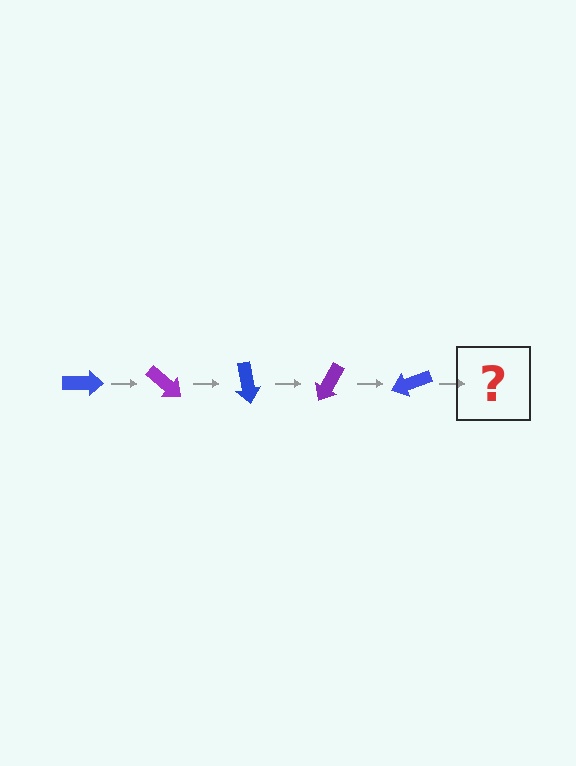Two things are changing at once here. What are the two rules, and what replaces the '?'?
The two rules are that it rotates 40 degrees each step and the color cycles through blue and purple. The '?' should be a purple arrow, rotated 200 degrees from the start.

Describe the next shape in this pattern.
It should be a purple arrow, rotated 200 degrees from the start.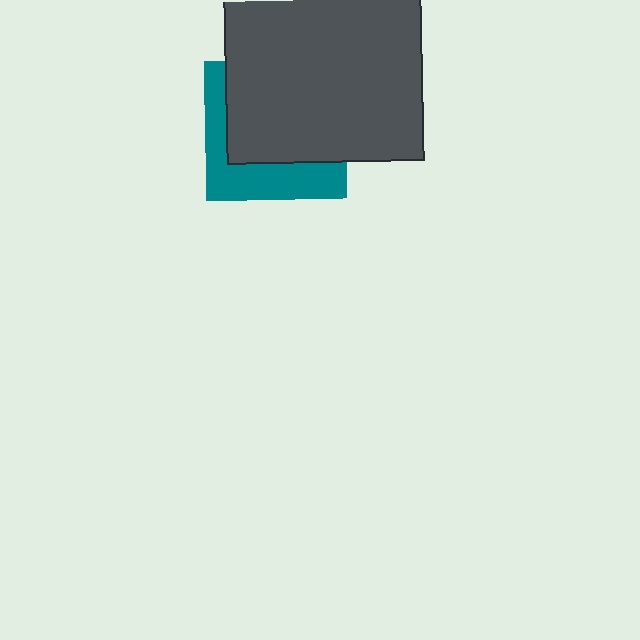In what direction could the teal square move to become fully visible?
The teal square could move down. That would shift it out from behind the dark gray rectangle entirely.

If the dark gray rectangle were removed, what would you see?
You would see the complete teal square.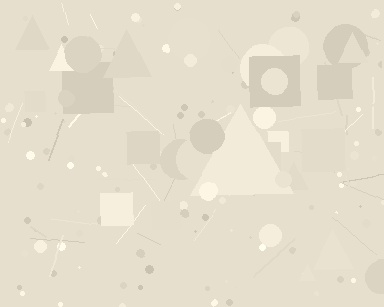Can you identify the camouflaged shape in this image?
The camouflaged shape is a triangle.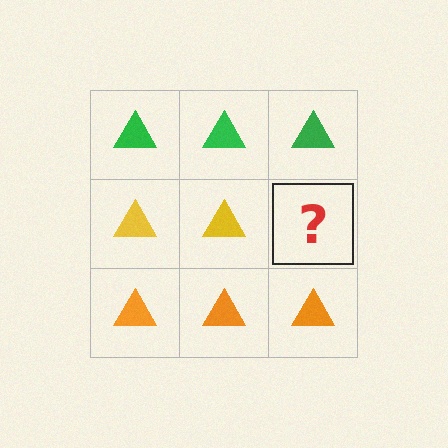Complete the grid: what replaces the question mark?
The question mark should be replaced with a yellow triangle.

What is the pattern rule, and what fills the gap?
The rule is that each row has a consistent color. The gap should be filled with a yellow triangle.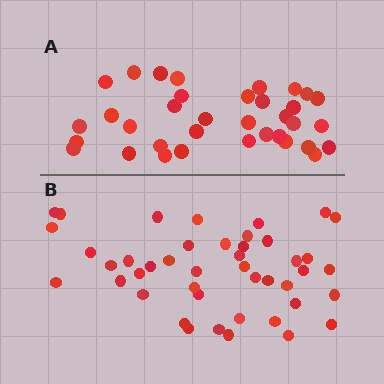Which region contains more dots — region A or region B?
Region B (the bottom region) has more dots.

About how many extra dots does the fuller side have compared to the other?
Region B has roughly 8 or so more dots than region A.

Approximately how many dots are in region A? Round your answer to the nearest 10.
About 40 dots. (The exact count is 35, which rounds to 40.)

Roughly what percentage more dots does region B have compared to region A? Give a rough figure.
About 25% more.